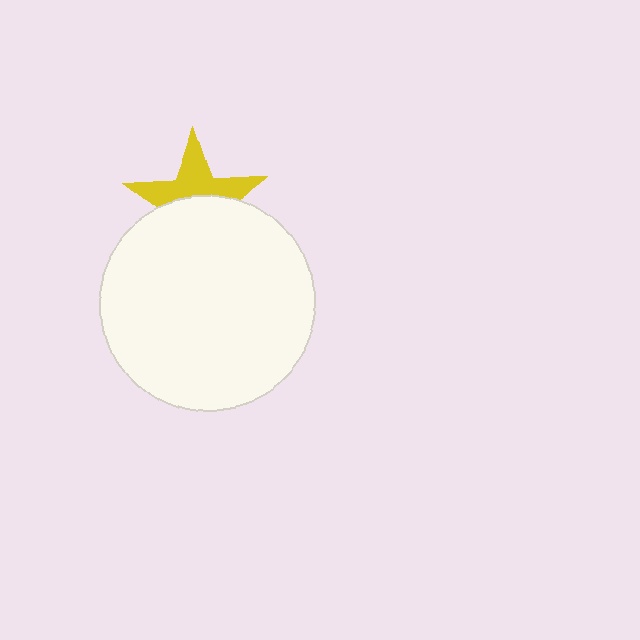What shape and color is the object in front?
The object in front is a white circle.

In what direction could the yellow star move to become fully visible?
The yellow star could move up. That would shift it out from behind the white circle entirely.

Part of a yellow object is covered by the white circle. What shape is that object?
It is a star.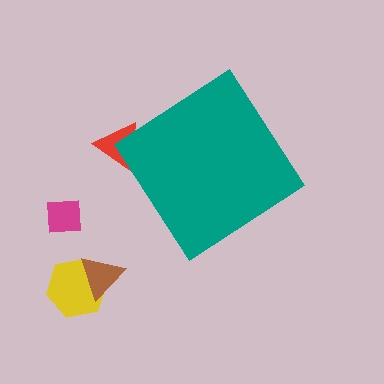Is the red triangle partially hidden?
Yes, the red triangle is partially hidden behind the teal diamond.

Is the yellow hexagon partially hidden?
No, the yellow hexagon is fully visible.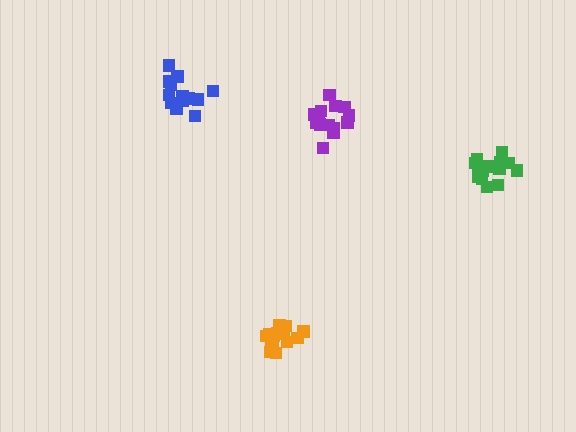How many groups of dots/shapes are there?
There are 4 groups.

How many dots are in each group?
Group 1: 14 dots, Group 2: 18 dots, Group 3: 14 dots, Group 4: 15 dots (61 total).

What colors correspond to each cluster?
The clusters are colored: purple, green, blue, orange.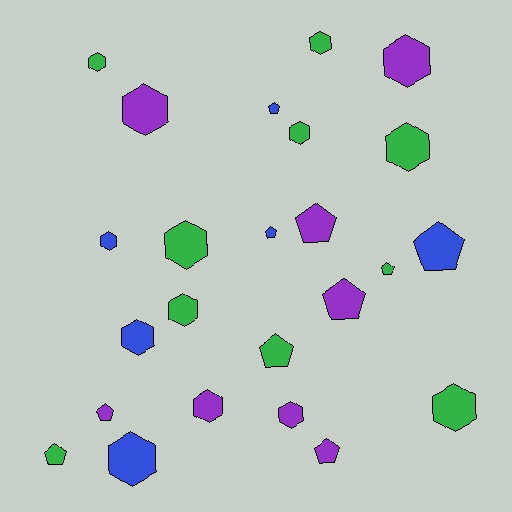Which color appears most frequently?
Green, with 10 objects.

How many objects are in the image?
There are 24 objects.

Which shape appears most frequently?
Hexagon, with 14 objects.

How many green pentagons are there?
There are 3 green pentagons.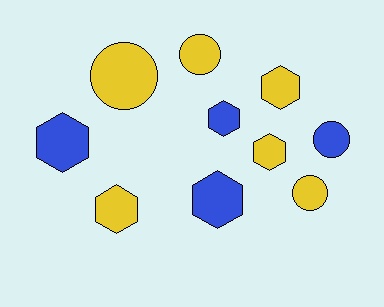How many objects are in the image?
There are 10 objects.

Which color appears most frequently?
Yellow, with 6 objects.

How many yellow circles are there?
There are 3 yellow circles.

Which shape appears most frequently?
Hexagon, with 6 objects.